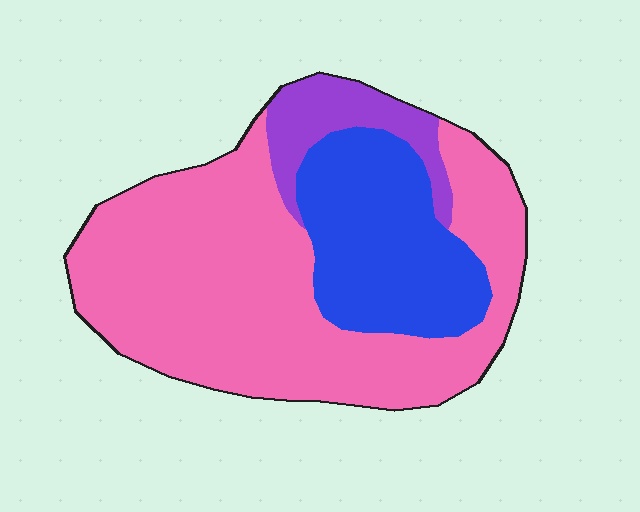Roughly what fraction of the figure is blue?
Blue takes up about one quarter (1/4) of the figure.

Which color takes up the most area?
Pink, at roughly 65%.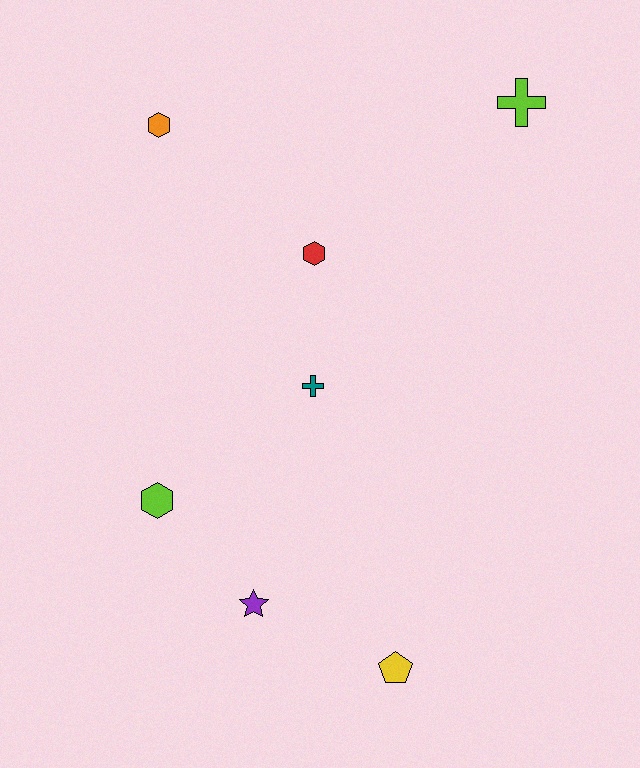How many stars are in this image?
There is 1 star.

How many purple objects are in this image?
There is 1 purple object.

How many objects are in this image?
There are 7 objects.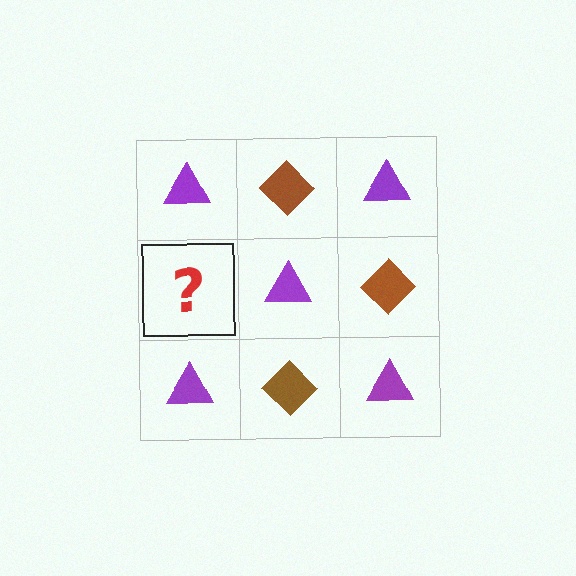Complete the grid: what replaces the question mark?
The question mark should be replaced with a brown diamond.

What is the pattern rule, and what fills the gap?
The rule is that it alternates purple triangle and brown diamond in a checkerboard pattern. The gap should be filled with a brown diamond.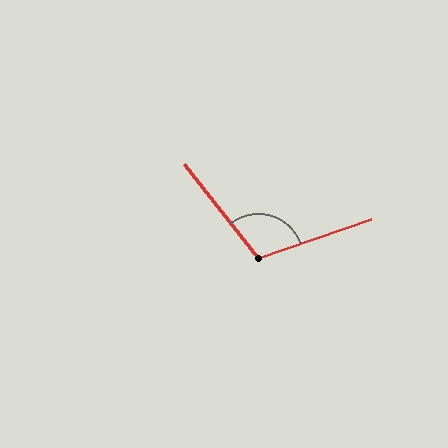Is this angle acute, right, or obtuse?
It is obtuse.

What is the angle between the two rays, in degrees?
Approximately 110 degrees.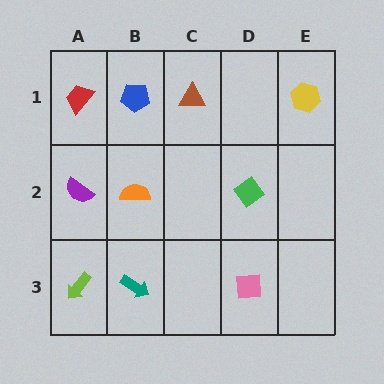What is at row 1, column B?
A blue pentagon.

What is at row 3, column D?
A pink square.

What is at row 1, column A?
A red trapezoid.